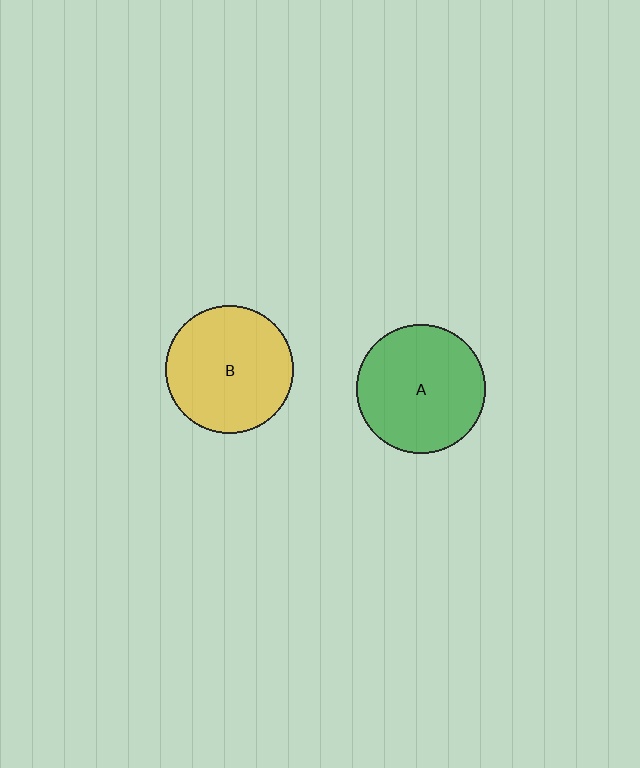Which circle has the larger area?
Circle A (green).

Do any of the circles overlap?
No, none of the circles overlap.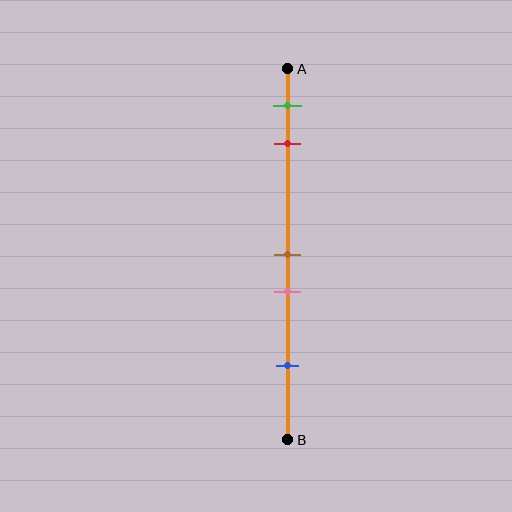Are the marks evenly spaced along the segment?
No, the marks are not evenly spaced.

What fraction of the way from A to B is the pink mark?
The pink mark is approximately 60% (0.6) of the way from A to B.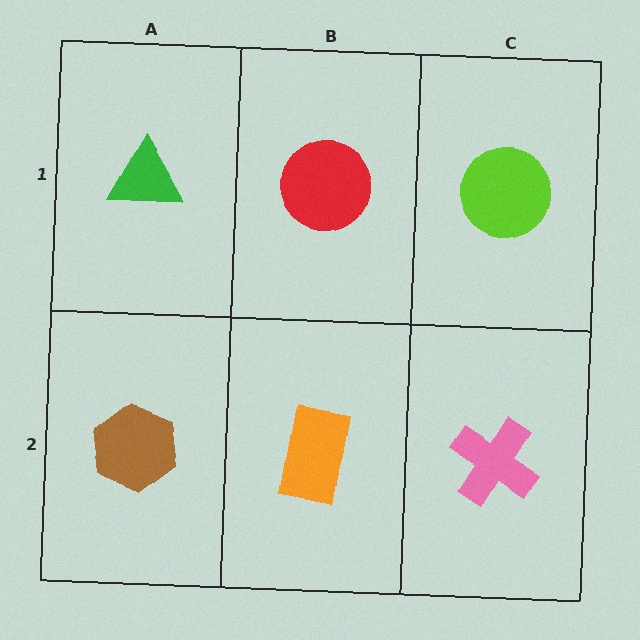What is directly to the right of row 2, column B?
A pink cross.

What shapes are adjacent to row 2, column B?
A red circle (row 1, column B), a brown hexagon (row 2, column A), a pink cross (row 2, column C).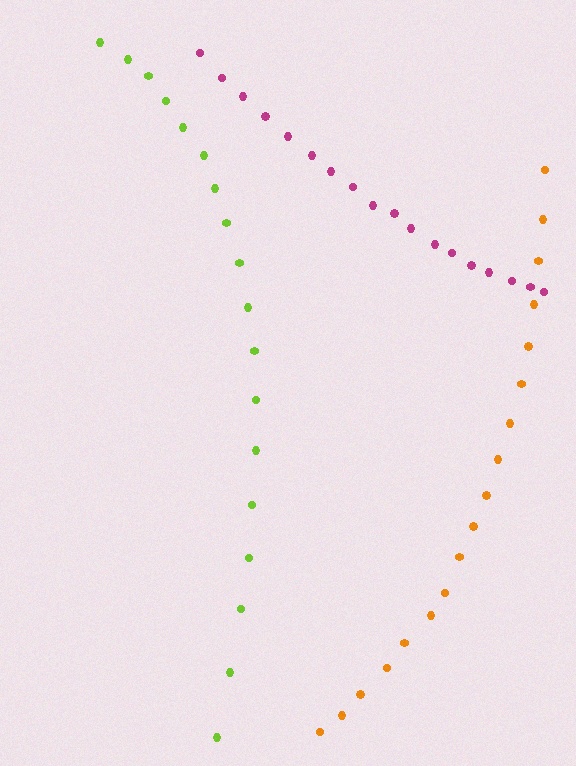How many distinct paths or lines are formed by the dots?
There are 3 distinct paths.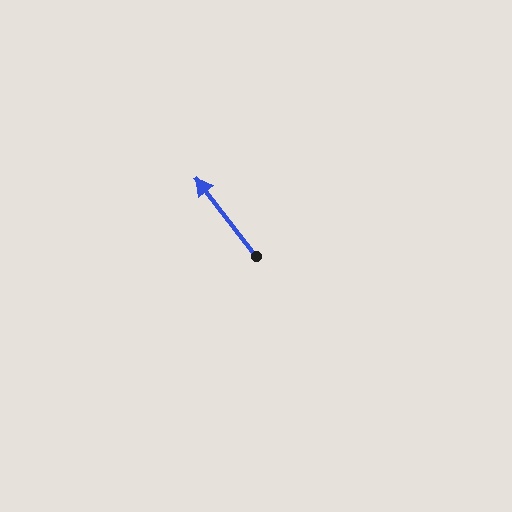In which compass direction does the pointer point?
Northwest.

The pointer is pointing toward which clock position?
Roughly 11 o'clock.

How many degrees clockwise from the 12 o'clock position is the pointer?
Approximately 322 degrees.